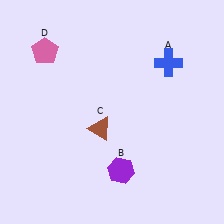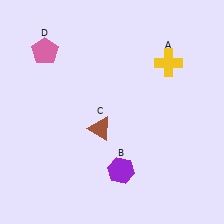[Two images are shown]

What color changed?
The cross (A) changed from blue in Image 1 to yellow in Image 2.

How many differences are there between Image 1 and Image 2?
There is 1 difference between the two images.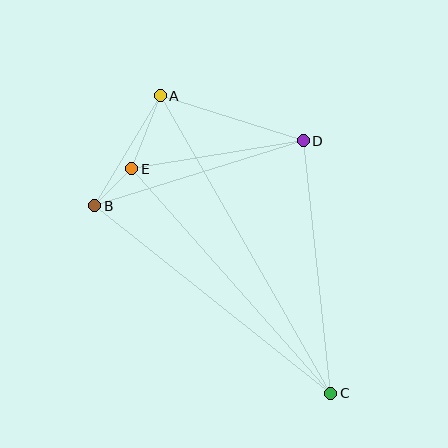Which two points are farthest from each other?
Points A and C are farthest from each other.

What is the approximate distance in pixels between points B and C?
The distance between B and C is approximately 301 pixels.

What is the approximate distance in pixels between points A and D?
The distance between A and D is approximately 150 pixels.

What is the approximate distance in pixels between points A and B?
The distance between A and B is approximately 128 pixels.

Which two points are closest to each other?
Points B and E are closest to each other.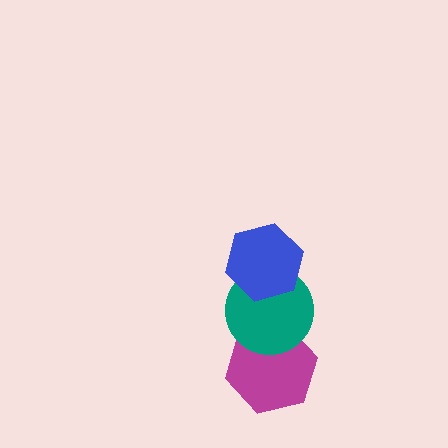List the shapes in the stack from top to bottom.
From top to bottom: the blue hexagon, the teal circle, the magenta hexagon.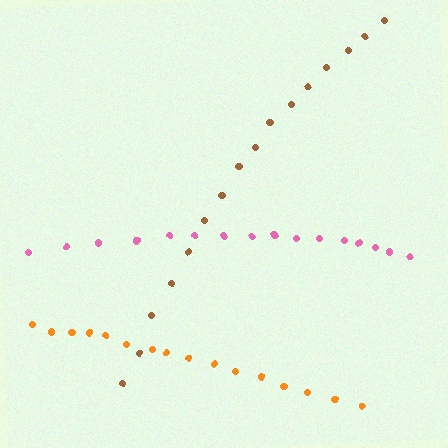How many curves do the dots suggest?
There are 3 distinct paths.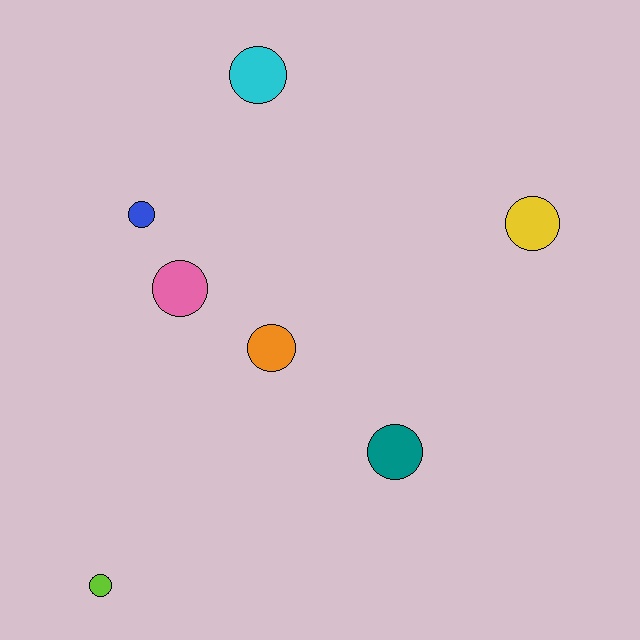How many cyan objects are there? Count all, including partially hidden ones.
There is 1 cyan object.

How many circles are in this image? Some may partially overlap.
There are 7 circles.